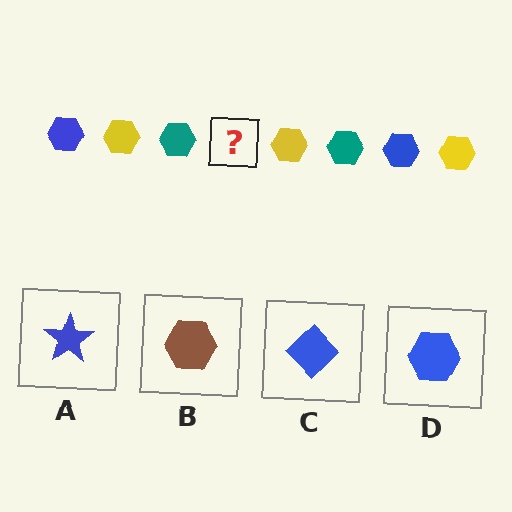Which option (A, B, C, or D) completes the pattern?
D.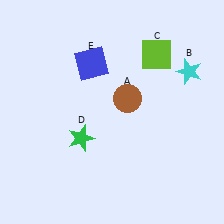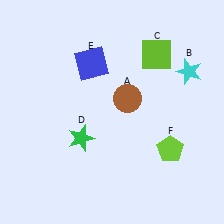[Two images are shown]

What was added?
A lime pentagon (F) was added in Image 2.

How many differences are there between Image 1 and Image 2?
There is 1 difference between the two images.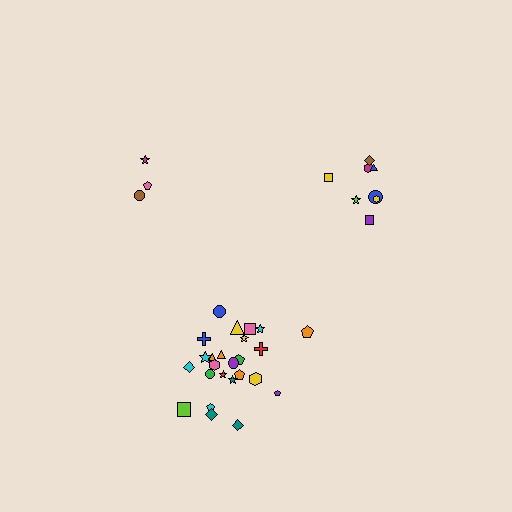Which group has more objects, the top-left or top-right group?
The top-right group.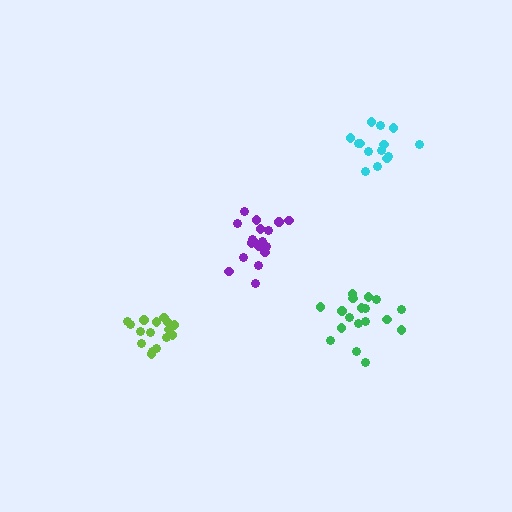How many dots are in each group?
Group 1: 14 dots, Group 2: 18 dots, Group 3: 16 dots, Group 4: 18 dots (66 total).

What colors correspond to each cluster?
The clusters are colored: cyan, green, lime, purple.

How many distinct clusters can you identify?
There are 4 distinct clusters.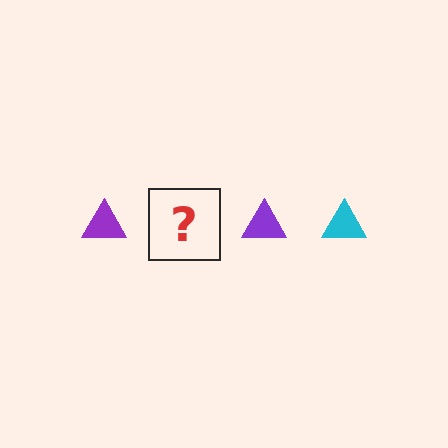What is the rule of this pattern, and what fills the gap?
The rule is that the pattern cycles through purple, cyan triangles. The gap should be filled with a cyan triangle.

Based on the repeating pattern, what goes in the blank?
The blank should be a cyan triangle.